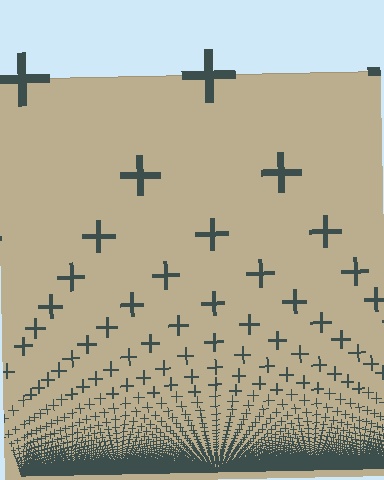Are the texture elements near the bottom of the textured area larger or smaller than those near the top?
Smaller. The gradient is inverted — elements near the bottom are smaller and denser.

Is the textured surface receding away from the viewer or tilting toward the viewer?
The surface appears to tilt toward the viewer. Texture elements get larger and sparser toward the top.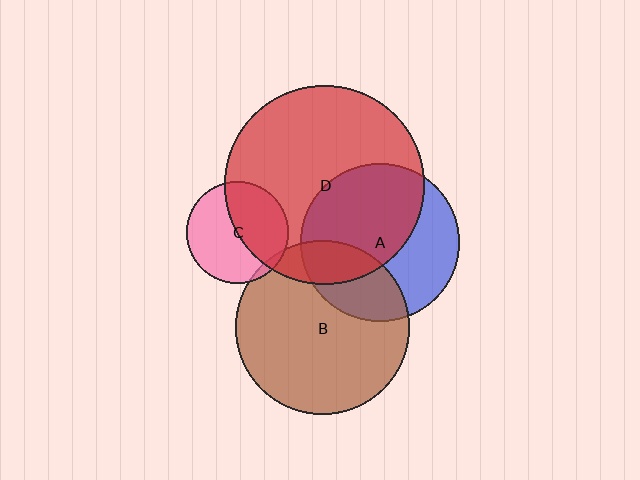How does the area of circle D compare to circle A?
Approximately 1.6 times.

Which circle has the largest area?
Circle D (red).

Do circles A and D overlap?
Yes.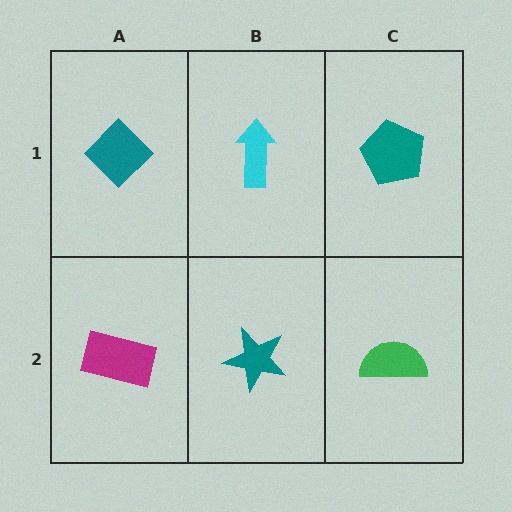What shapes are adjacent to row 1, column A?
A magenta rectangle (row 2, column A), a cyan arrow (row 1, column B).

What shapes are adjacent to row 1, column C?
A green semicircle (row 2, column C), a cyan arrow (row 1, column B).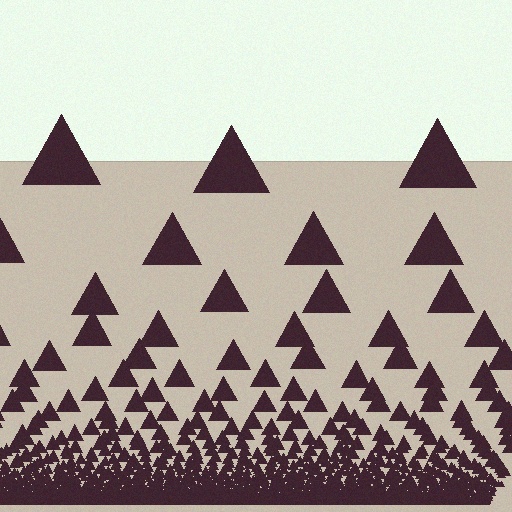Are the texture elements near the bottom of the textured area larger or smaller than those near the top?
Smaller. The gradient is inverted — elements near the bottom are smaller and denser.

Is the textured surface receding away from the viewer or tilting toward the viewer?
The surface appears to tilt toward the viewer. Texture elements get larger and sparser toward the top.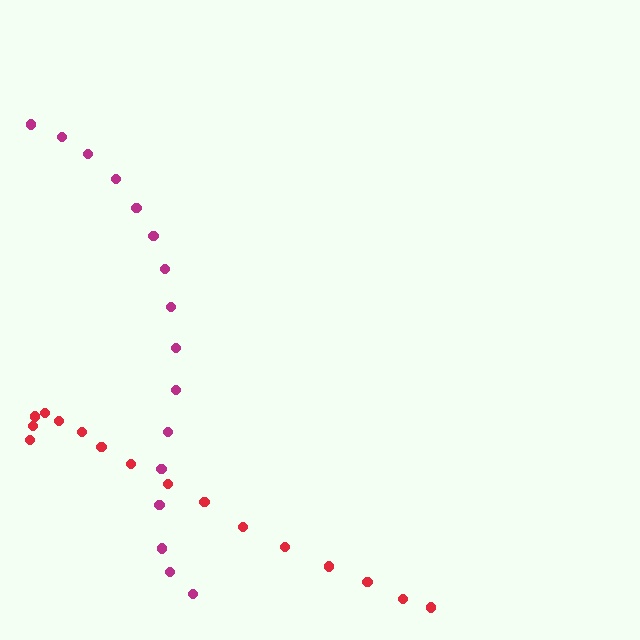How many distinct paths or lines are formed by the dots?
There are 2 distinct paths.